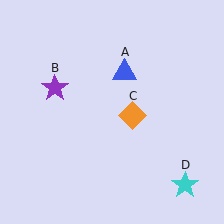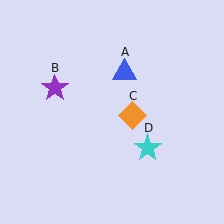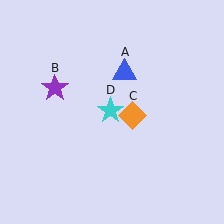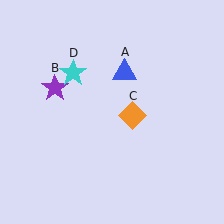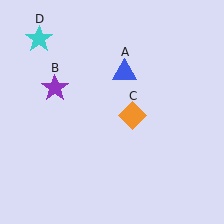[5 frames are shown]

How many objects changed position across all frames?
1 object changed position: cyan star (object D).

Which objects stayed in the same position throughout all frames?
Blue triangle (object A) and purple star (object B) and orange diamond (object C) remained stationary.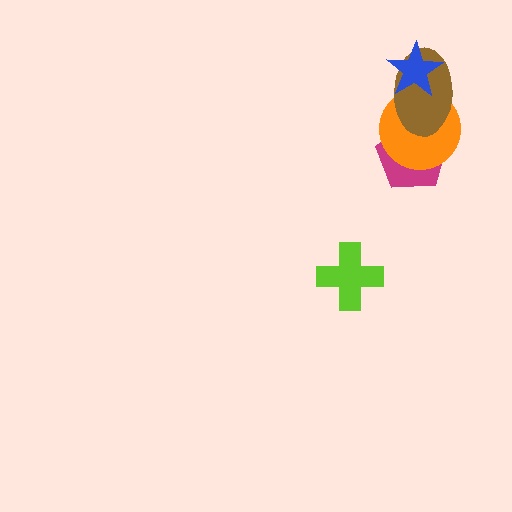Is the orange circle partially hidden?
Yes, it is partially covered by another shape.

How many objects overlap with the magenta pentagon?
2 objects overlap with the magenta pentagon.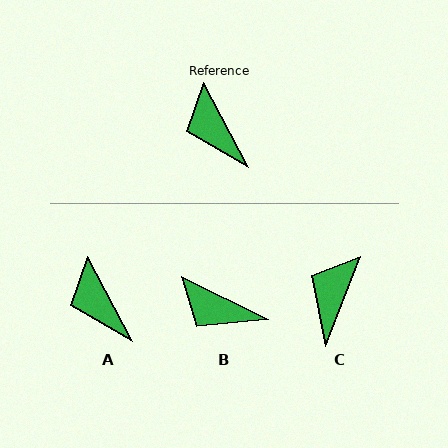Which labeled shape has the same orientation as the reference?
A.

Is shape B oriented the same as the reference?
No, it is off by about 36 degrees.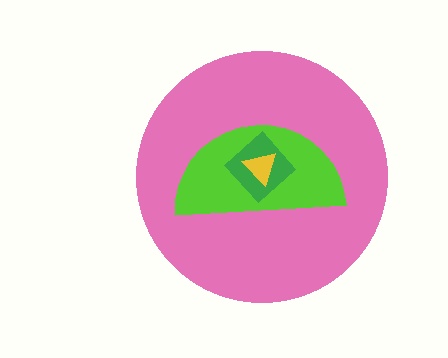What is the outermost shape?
The pink circle.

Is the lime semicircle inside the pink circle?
Yes.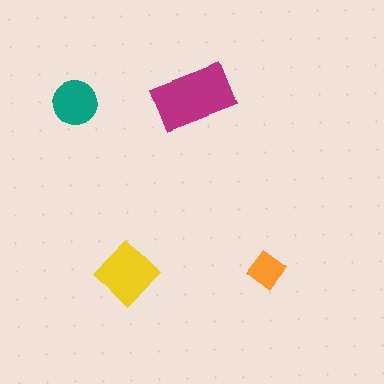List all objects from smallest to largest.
The orange diamond, the teal circle, the yellow diamond, the magenta rectangle.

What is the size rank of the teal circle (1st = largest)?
3rd.